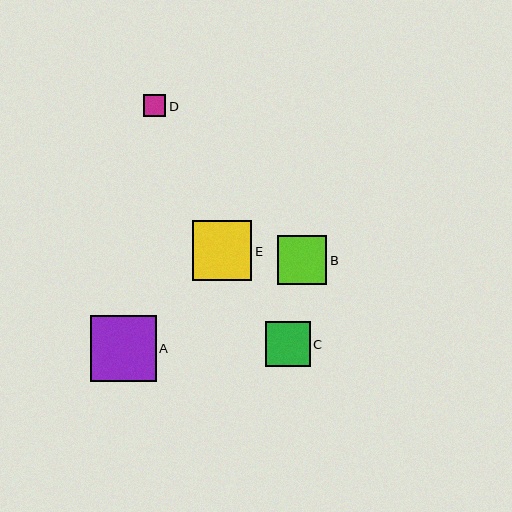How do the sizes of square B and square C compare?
Square B and square C are approximately the same size.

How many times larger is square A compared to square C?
Square A is approximately 1.5 times the size of square C.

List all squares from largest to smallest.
From largest to smallest: A, E, B, C, D.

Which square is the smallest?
Square D is the smallest with a size of approximately 22 pixels.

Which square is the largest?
Square A is the largest with a size of approximately 66 pixels.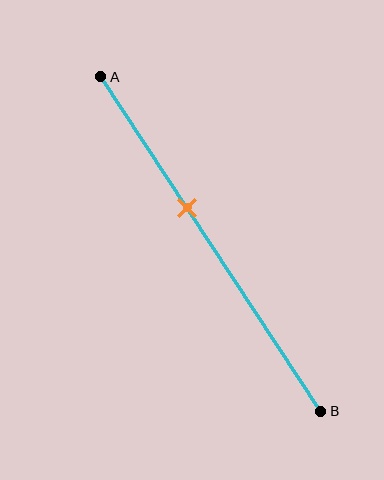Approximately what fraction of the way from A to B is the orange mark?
The orange mark is approximately 40% of the way from A to B.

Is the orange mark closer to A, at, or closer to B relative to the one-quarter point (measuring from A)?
The orange mark is closer to point B than the one-quarter point of segment AB.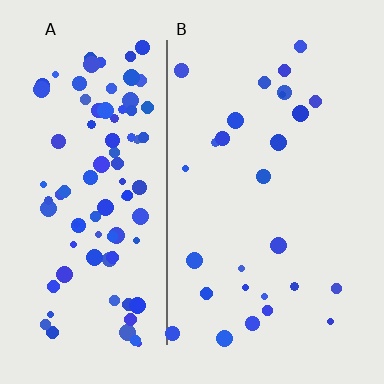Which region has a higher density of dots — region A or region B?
A (the left).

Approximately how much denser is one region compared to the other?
Approximately 3.4× — region A over region B.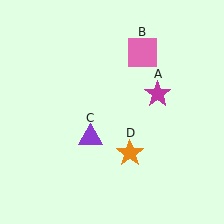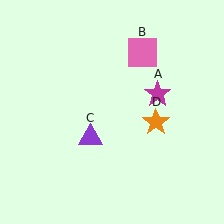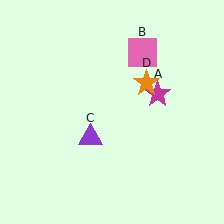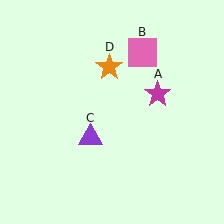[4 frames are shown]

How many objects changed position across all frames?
1 object changed position: orange star (object D).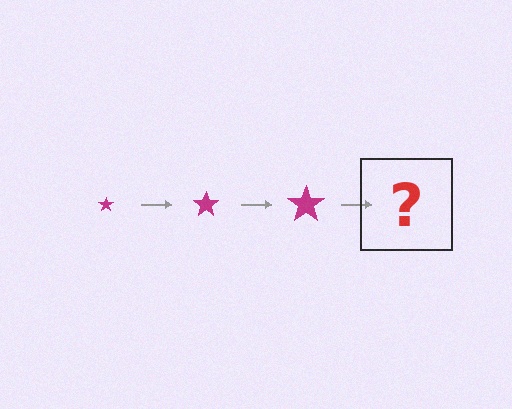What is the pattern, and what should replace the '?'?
The pattern is that the star gets progressively larger each step. The '?' should be a magenta star, larger than the previous one.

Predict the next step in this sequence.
The next step is a magenta star, larger than the previous one.